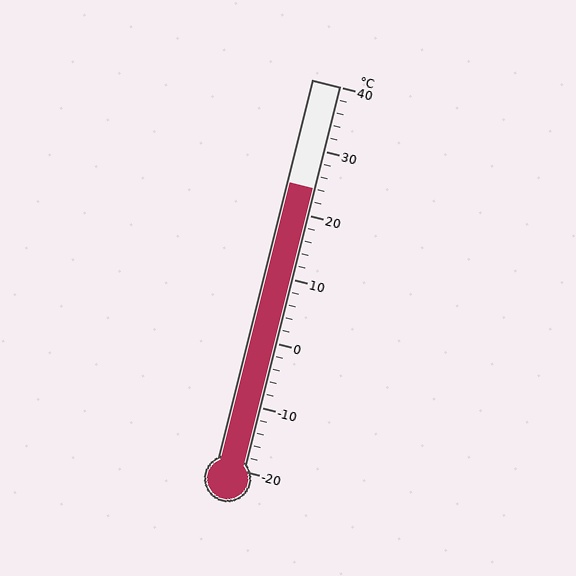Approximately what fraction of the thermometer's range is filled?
The thermometer is filled to approximately 75% of its range.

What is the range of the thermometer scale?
The thermometer scale ranges from -20°C to 40°C.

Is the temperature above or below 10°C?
The temperature is above 10°C.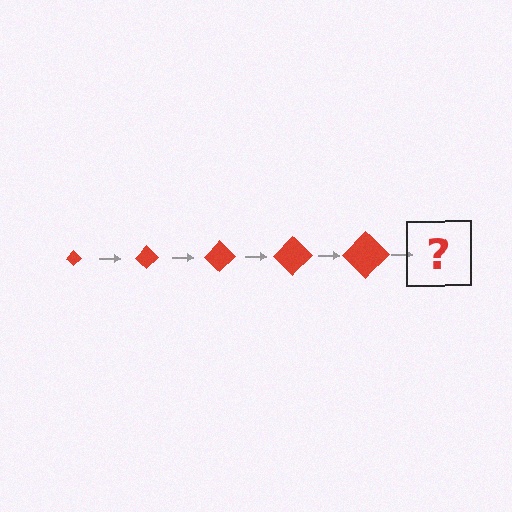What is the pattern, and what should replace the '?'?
The pattern is that the diamond gets progressively larger each step. The '?' should be a red diamond, larger than the previous one.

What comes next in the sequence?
The next element should be a red diamond, larger than the previous one.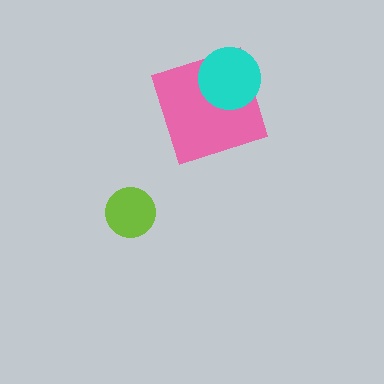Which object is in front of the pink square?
The cyan circle is in front of the pink square.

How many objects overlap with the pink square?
1 object overlaps with the pink square.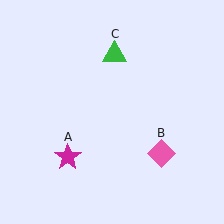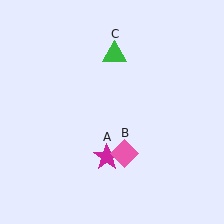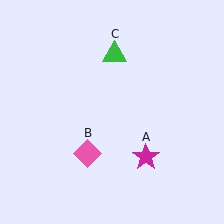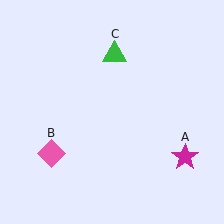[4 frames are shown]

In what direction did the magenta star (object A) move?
The magenta star (object A) moved right.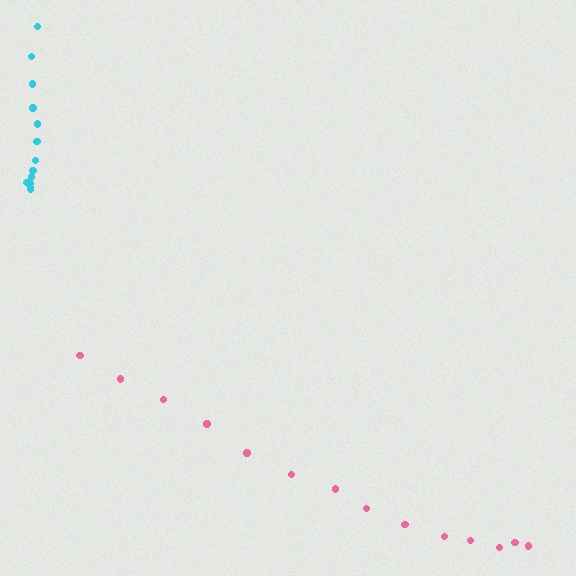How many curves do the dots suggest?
There are 2 distinct paths.